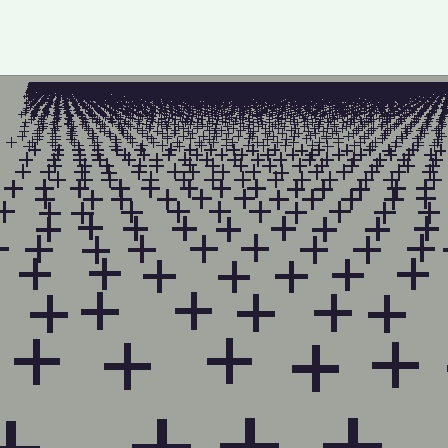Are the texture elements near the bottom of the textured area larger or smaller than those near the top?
Larger. Near the bottom, elements are closer to the viewer and appear at a bigger on-screen size.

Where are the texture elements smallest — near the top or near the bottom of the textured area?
Near the top.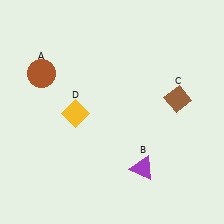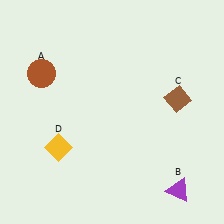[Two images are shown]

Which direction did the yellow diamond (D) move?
The yellow diamond (D) moved down.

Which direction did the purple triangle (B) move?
The purple triangle (B) moved right.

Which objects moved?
The objects that moved are: the purple triangle (B), the yellow diamond (D).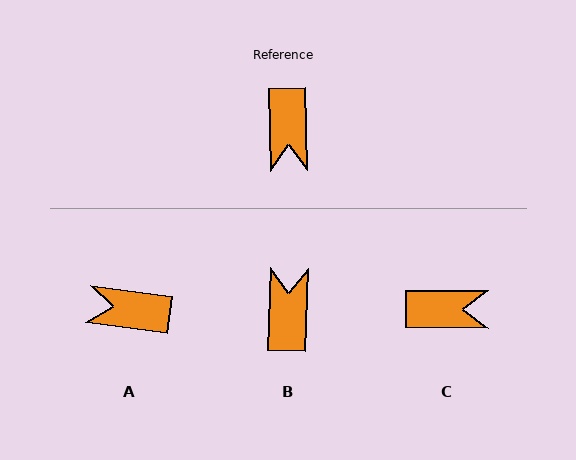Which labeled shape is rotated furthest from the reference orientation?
B, about 177 degrees away.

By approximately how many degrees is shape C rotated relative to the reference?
Approximately 88 degrees counter-clockwise.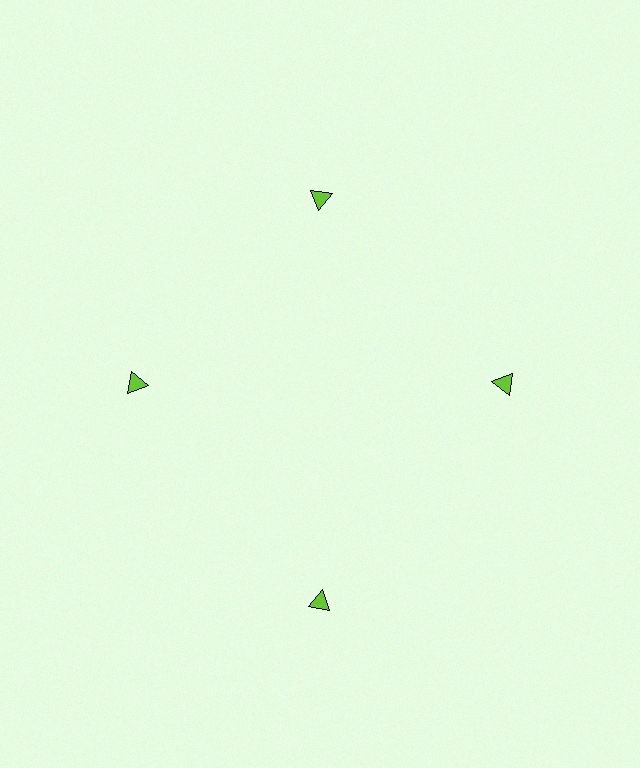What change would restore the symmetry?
The symmetry would be restored by moving it inward, back onto the ring so that all 4 triangles sit at equal angles and equal distance from the center.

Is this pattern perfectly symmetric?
No. The 4 lime triangles are arranged in a ring, but one element near the 6 o'clock position is pushed outward from the center, breaking the 4-fold rotational symmetry.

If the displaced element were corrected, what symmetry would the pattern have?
It would have 4-fold rotational symmetry — the pattern would map onto itself every 90 degrees.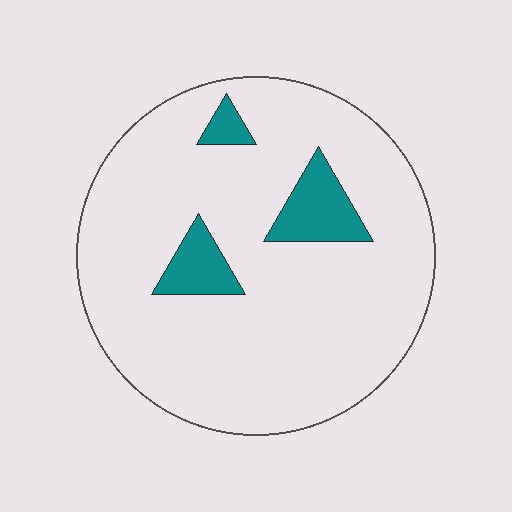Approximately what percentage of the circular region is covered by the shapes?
Approximately 10%.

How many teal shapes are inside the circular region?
3.